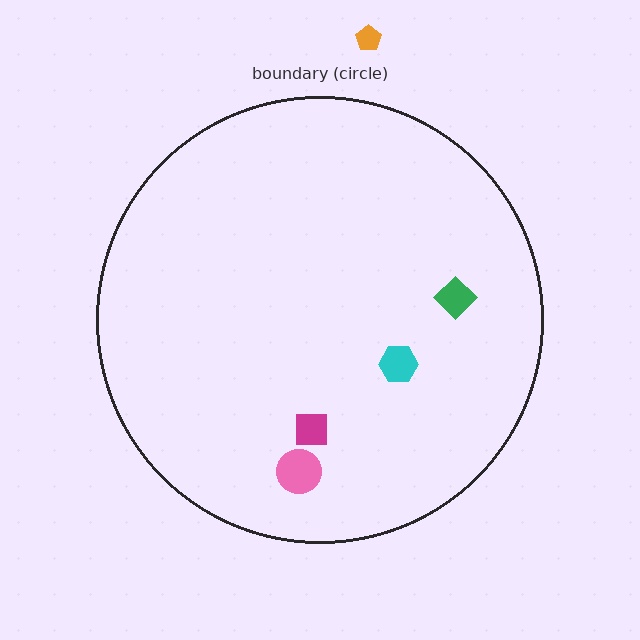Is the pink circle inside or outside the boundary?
Inside.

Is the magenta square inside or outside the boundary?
Inside.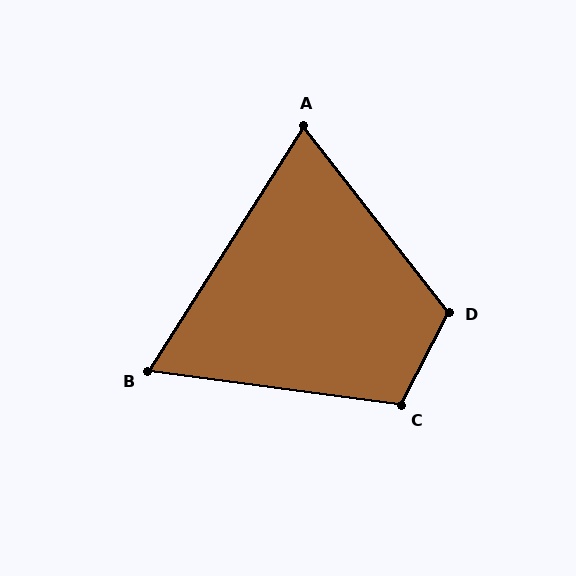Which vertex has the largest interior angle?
D, at approximately 115 degrees.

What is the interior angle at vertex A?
Approximately 70 degrees (acute).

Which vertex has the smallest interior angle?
B, at approximately 65 degrees.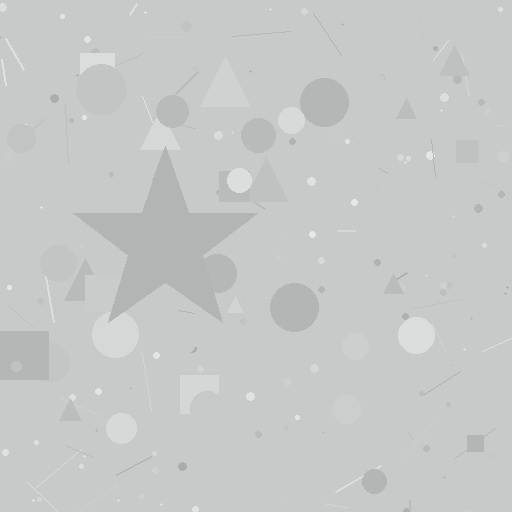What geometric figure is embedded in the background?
A star is embedded in the background.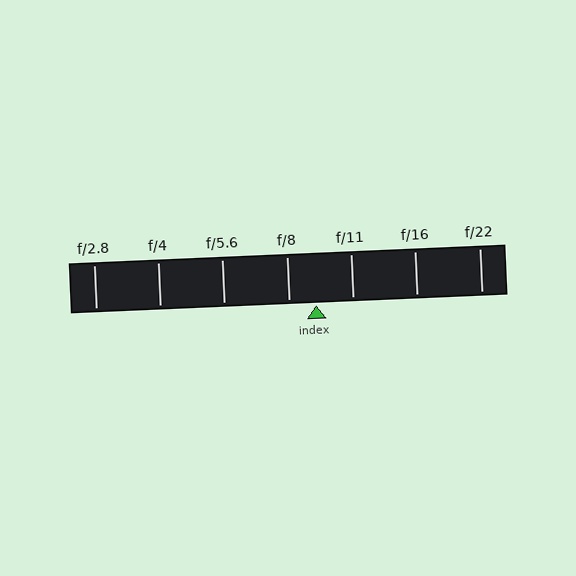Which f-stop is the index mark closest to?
The index mark is closest to f/8.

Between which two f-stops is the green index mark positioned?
The index mark is between f/8 and f/11.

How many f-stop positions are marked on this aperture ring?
There are 7 f-stop positions marked.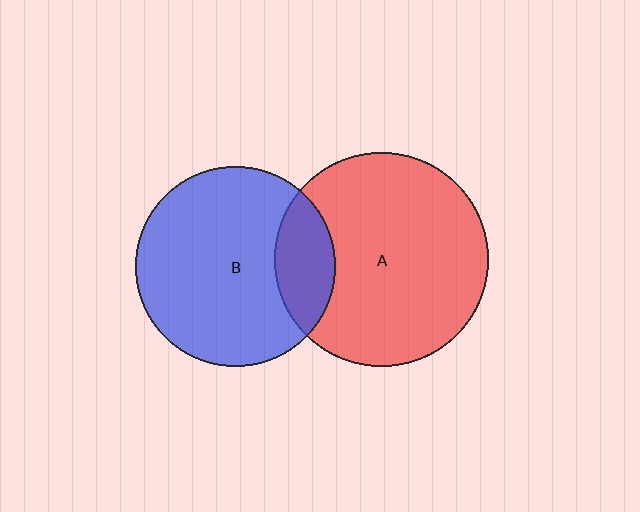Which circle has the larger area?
Circle A (red).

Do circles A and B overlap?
Yes.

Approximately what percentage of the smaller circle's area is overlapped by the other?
Approximately 20%.